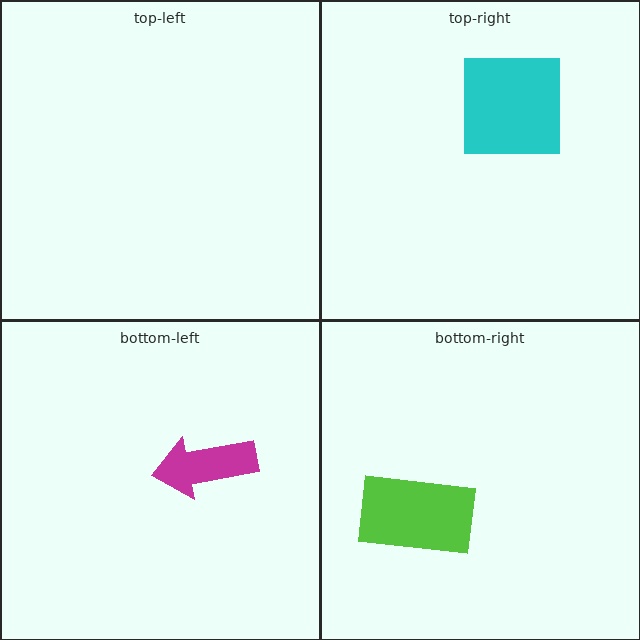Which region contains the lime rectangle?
The bottom-right region.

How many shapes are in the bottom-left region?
1.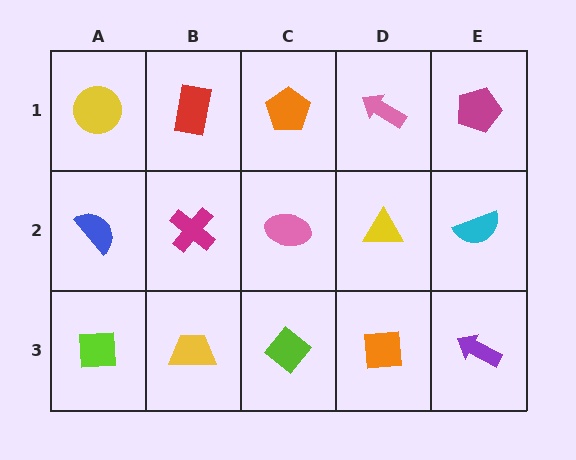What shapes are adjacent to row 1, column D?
A yellow triangle (row 2, column D), an orange pentagon (row 1, column C), a magenta pentagon (row 1, column E).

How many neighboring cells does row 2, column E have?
3.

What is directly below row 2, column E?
A purple arrow.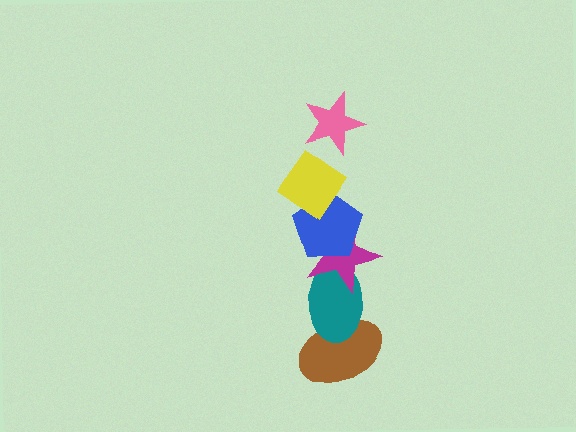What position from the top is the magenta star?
The magenta star is 4th from the top.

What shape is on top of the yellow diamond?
The pink star is on top of the yellow diamond.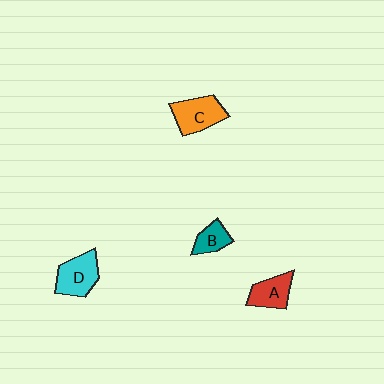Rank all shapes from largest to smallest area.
From largest to smallest: D (cyan), C (orange), A (red), B (teal).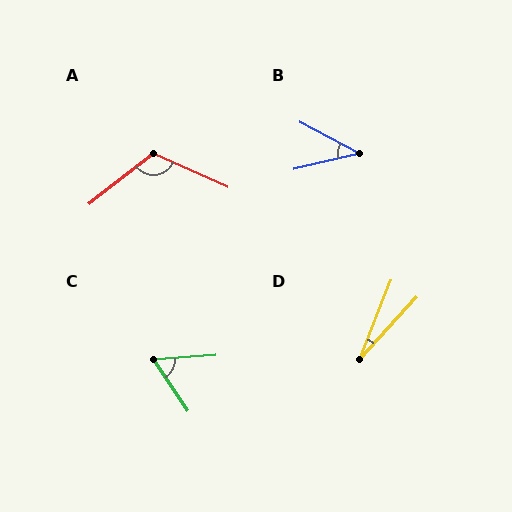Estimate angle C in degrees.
Approximately 60 degrees.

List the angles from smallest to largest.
D (21°), B (41°), C (60°), A (117°).